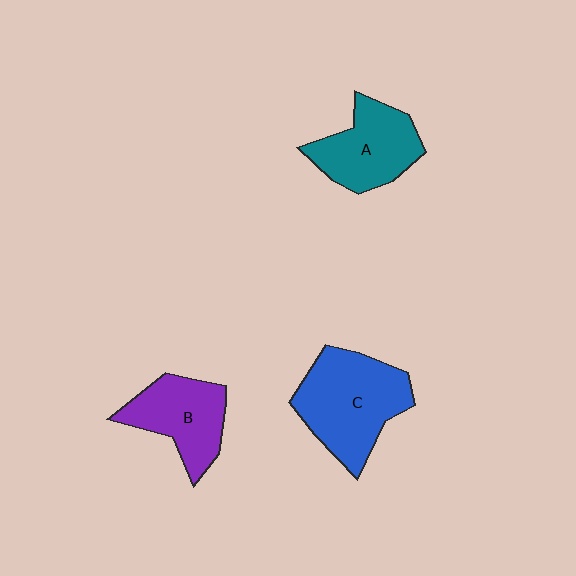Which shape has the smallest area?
Shape B (purple).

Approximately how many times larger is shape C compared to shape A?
Approximately 1.3 times.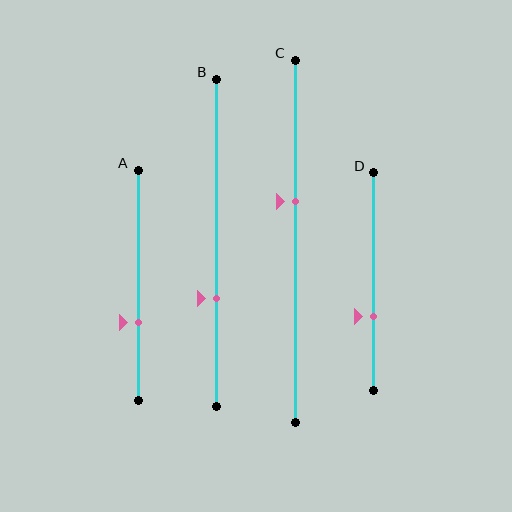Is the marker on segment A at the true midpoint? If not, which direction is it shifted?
No, the marker on segment A is shifted downward by about 16% of the segment length.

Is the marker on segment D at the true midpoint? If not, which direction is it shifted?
No, the marker on segment D is shifted downward by about 16% of the segment length.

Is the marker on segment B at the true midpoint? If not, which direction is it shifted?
No, the marker on segment B is shifted downward by about 17% of the segment length.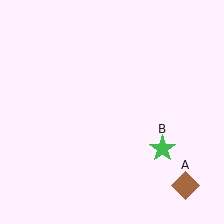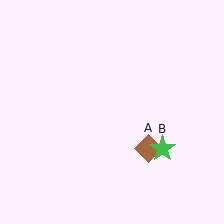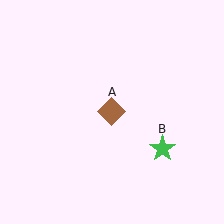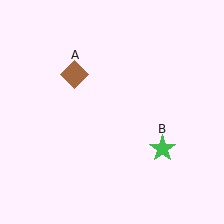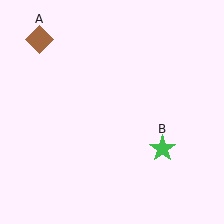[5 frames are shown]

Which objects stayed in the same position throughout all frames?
Green star (object B) remained stationary.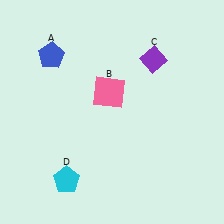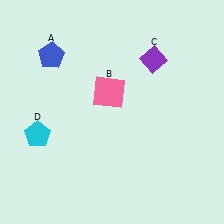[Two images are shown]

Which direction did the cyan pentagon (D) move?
The cyan pentagon (D) moved up.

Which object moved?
The cyan pentagon (D) moved up.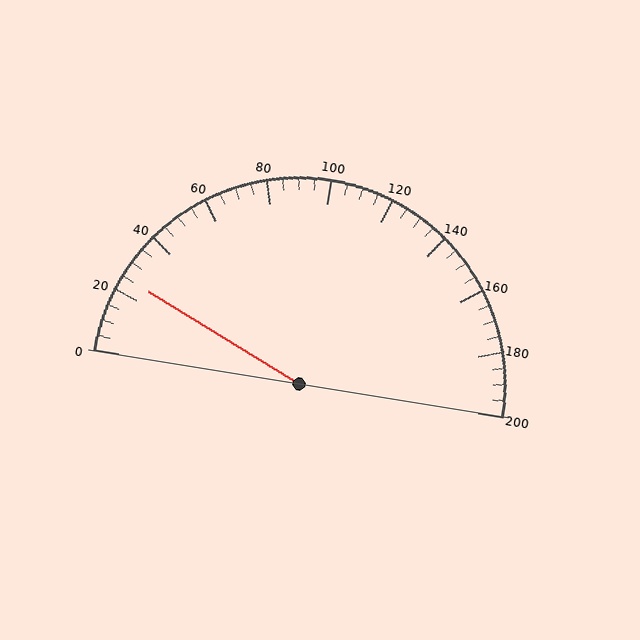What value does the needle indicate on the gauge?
The needle indicates approximately 25.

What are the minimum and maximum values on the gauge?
The gauge ranges from 0 to 200.